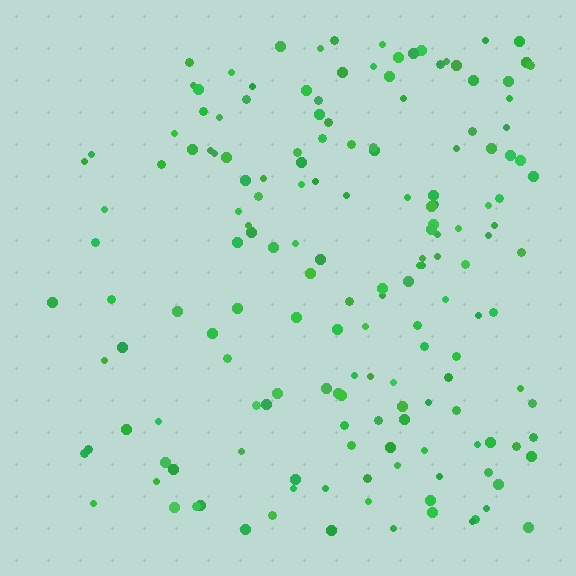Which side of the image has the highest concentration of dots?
The right.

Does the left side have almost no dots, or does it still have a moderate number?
Still a moderate number, just noticeably fewer than the right.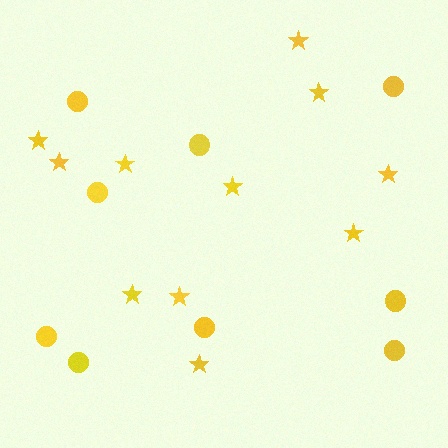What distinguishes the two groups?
There are 2 groups: one group of stars (11) and one group of circles (9).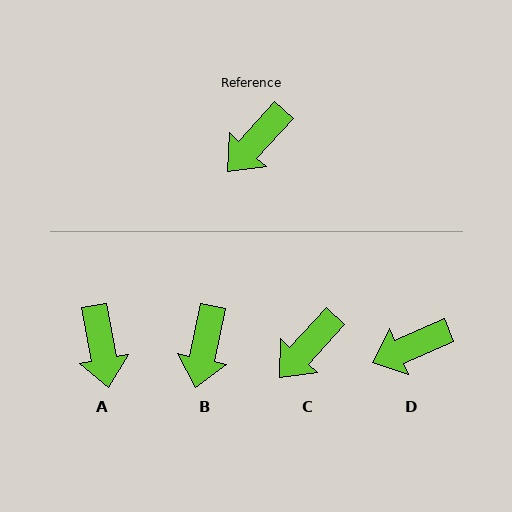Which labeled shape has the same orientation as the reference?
C.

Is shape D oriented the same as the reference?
No, it is off by about 25 degrees.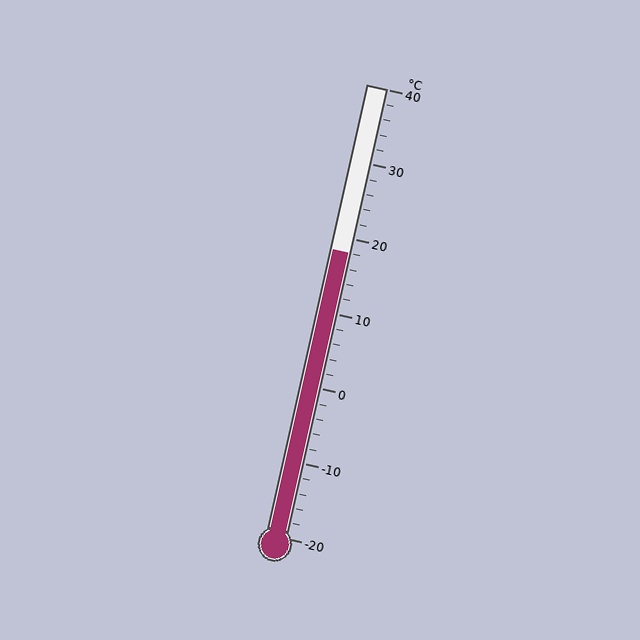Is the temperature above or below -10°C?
The temperature is above -10°C.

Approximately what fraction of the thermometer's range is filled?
The thermometer is filled to approximately 65% of its range.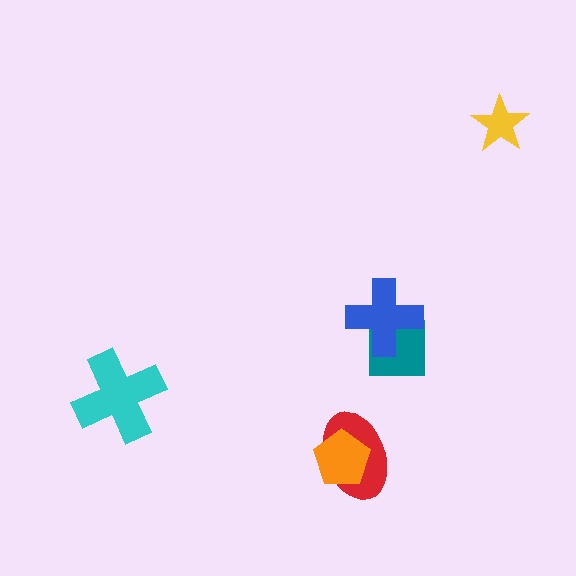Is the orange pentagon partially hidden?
No, no other shape covers it.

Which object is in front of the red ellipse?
The orange pentagon is in front of the red ellipse.